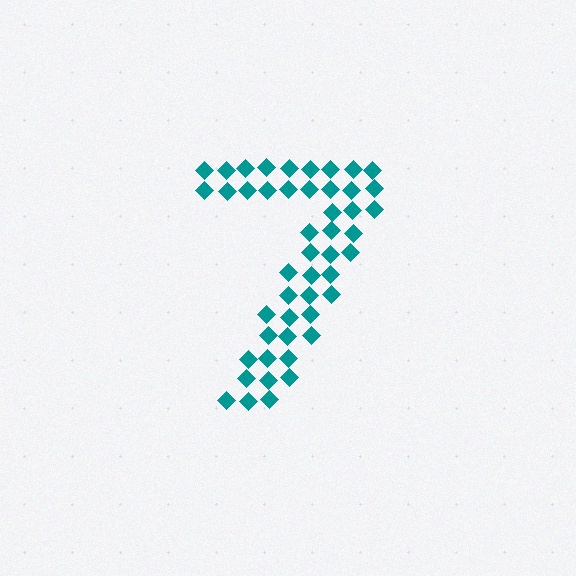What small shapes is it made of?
It is made of small diamonds.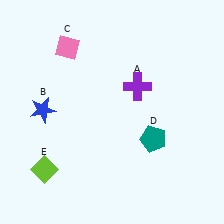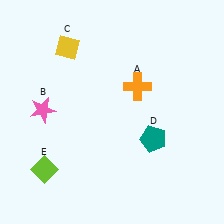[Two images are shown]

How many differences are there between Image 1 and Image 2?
There are 3 differences between the two images.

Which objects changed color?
A changed from purple to orange. B changed from blue to pink. C changed from pink to yellow.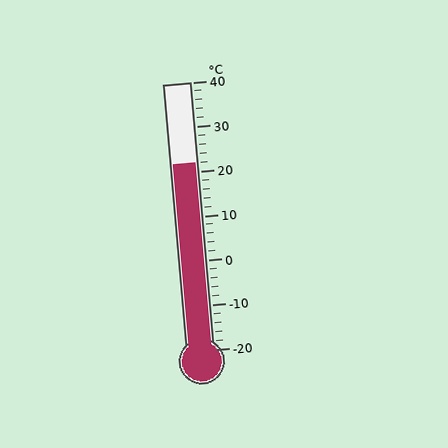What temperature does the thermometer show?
The thermometer shows approximately 22°C.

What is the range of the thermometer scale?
The thermometer scale ranges from -20°C to 40°C.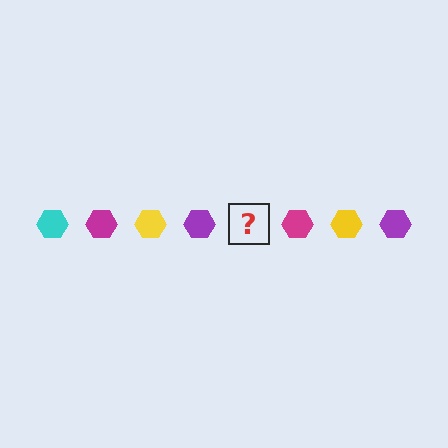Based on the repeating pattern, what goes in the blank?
The blank should be a cyan hexagon.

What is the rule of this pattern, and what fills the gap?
The rule is that the pattern cycles through cyan, magenta, yellow, purple hexagons. The gap should be filled with a cyan hexagon.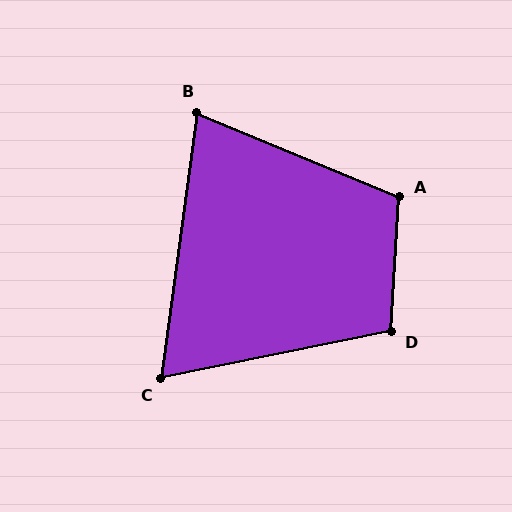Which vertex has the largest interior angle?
A, at approximately 109 degrees.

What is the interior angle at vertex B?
Approximately 75 degrees (acute).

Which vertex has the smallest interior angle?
C, at approximately 71 degrees.